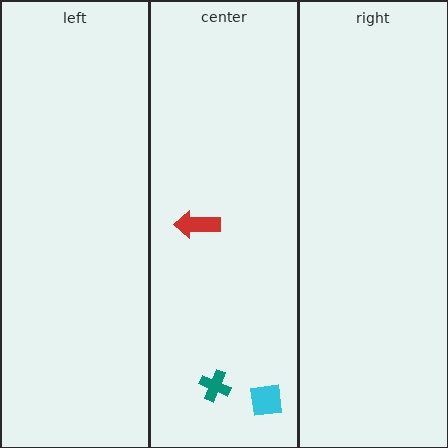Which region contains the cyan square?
The center region.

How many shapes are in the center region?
3.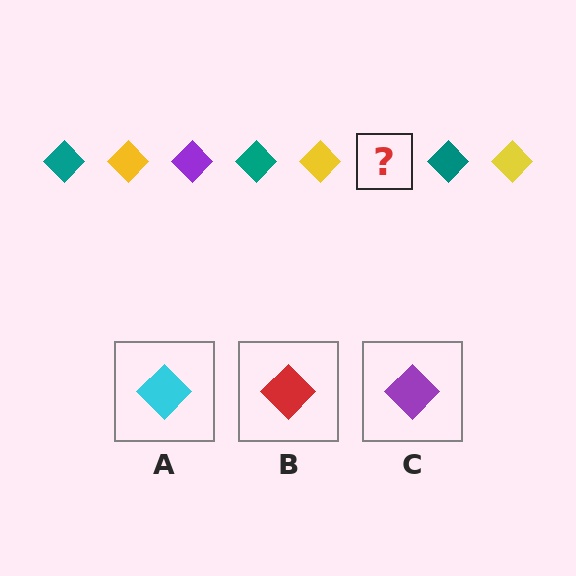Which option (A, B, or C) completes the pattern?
C.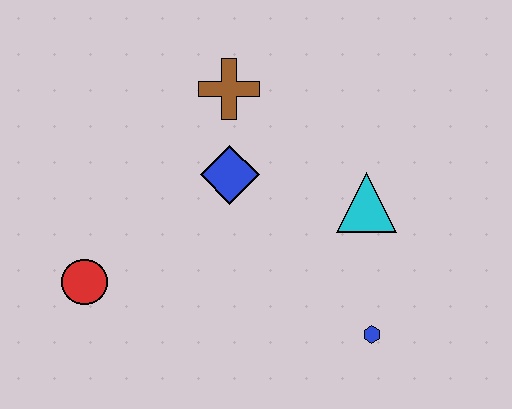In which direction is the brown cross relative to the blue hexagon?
The brown cross is above the blue hexagon.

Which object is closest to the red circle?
The blue diamond is closest to the red circle.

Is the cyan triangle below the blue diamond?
Yes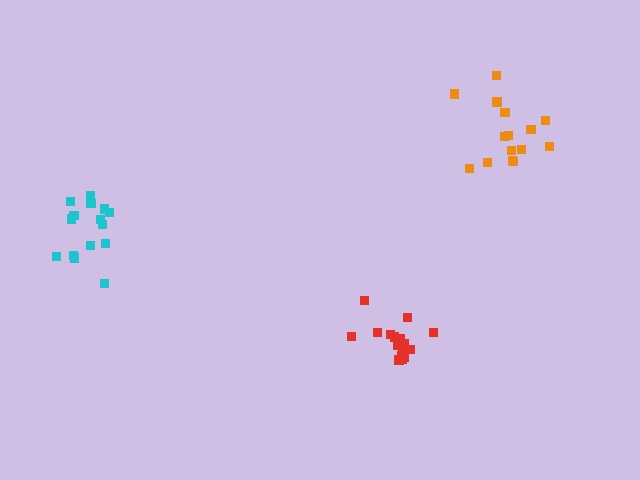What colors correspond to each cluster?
The clusters are colored: red, cyan, orange.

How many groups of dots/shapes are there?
There are 3 groups.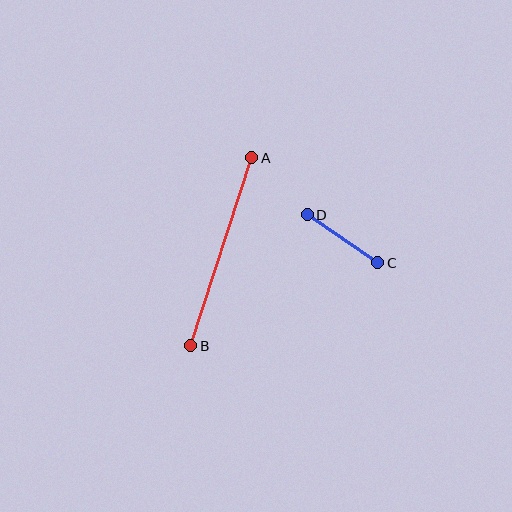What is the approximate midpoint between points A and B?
The midpoint is at approximately (221, 252) pixels.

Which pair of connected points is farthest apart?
Points A and B are farthest apart.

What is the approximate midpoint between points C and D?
The midpoint is at approximately (342, 239) pixels.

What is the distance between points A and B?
The distance is approximately 198 pixels.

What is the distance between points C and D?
The distance is approximately 85 pixels.